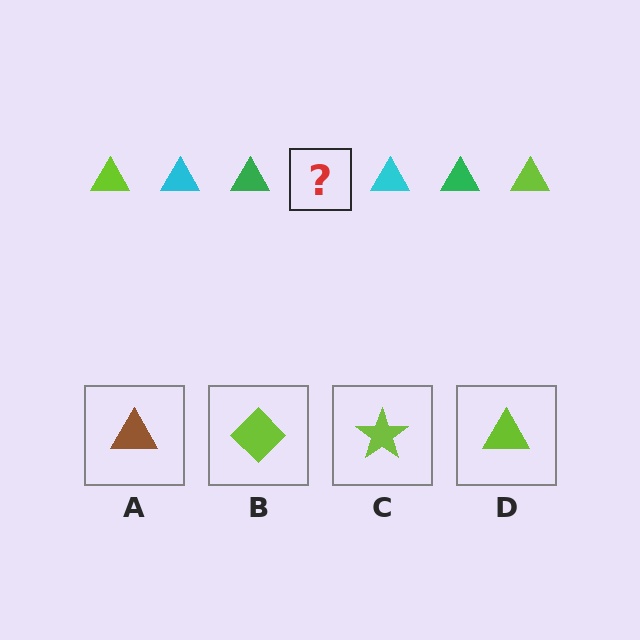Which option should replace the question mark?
Option D.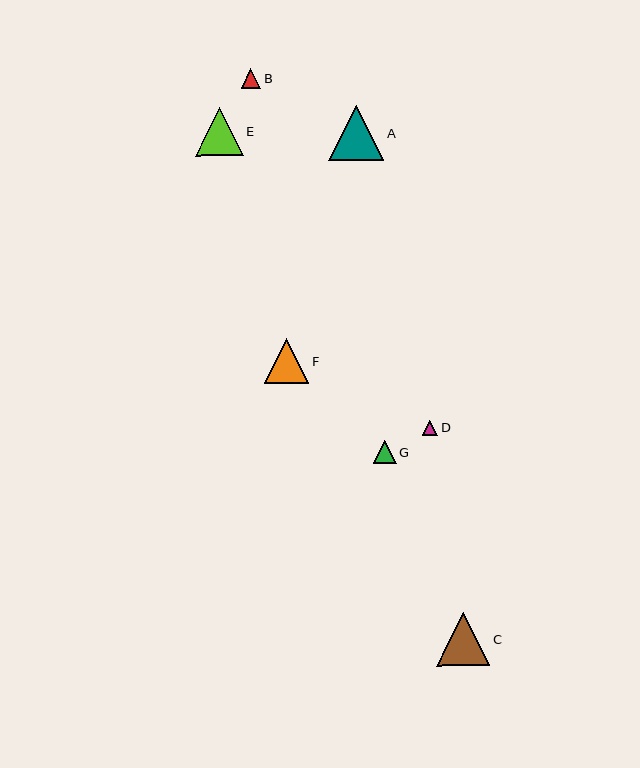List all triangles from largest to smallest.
From largest to smallest: A, C, E, F, G, B, D.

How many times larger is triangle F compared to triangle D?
Triangle F is approximately 2.9 times the size of triangle D.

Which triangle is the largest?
Triangle A is the largest with a size of approximately 55 pixels.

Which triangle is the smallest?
Triangle D is the smallest with a size of approximately 15 pixels.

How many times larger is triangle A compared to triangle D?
Triangle A is approximately 3.6 times the size of triangle D.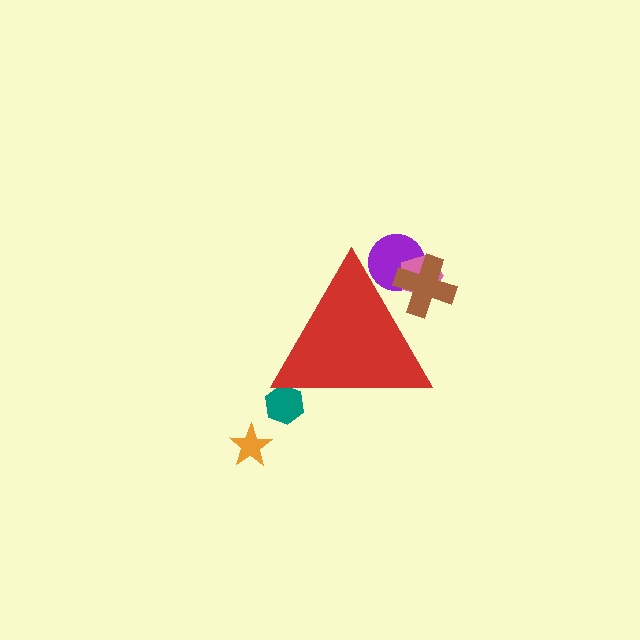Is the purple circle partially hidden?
Yes, the purple circle is partially hidden behind the red triangle.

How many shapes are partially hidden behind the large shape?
4 shapes are partially hidden.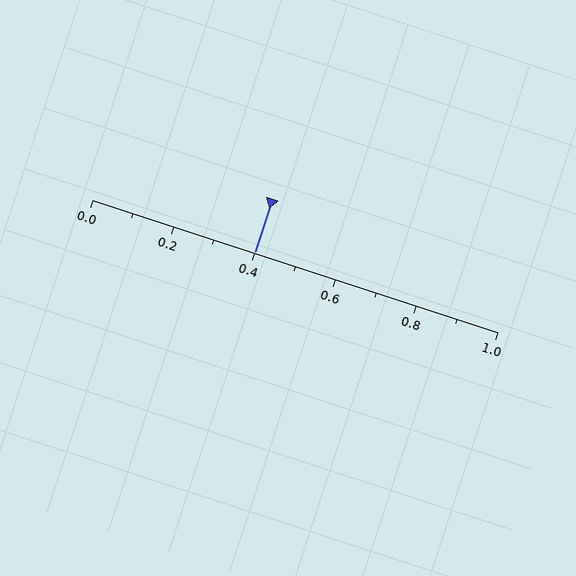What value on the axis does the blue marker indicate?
The marker indicates approximately 0.4.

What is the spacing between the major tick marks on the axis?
The major ticks are spaced 0.2 apart.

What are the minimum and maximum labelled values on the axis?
The axis runs from 0.0 to 1.0.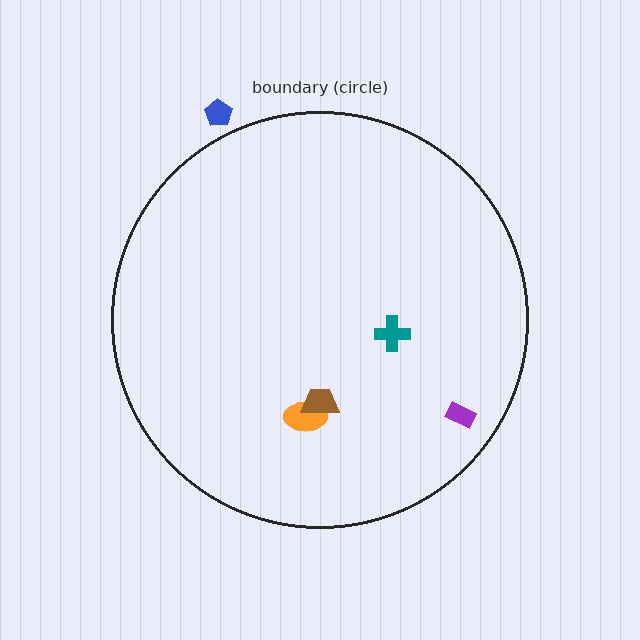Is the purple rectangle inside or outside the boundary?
Inside.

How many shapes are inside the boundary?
4 inside, 1 outside.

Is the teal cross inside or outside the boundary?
Inside.